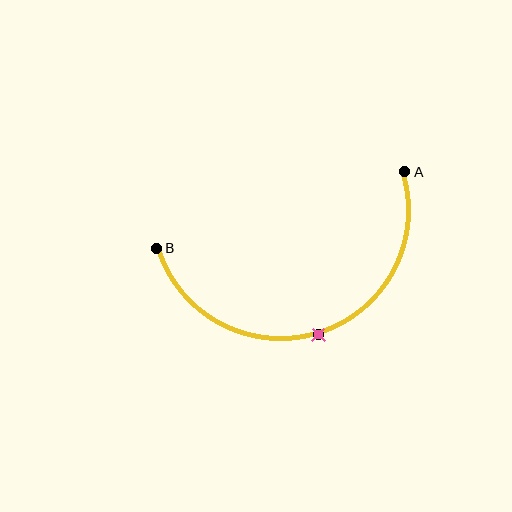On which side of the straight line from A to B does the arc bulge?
The arc bulges below the straight line connecting A and B.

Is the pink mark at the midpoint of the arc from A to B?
Yes. The pink mark lies on the arc at equal arc-length from both A and B — it is the arc midpoint.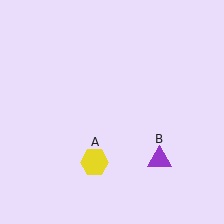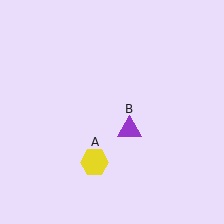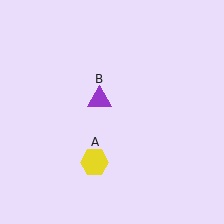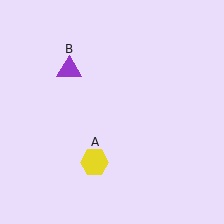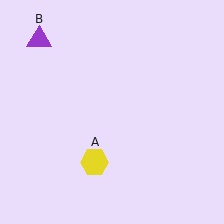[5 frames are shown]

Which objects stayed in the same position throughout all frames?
Yellow hexagon (object A) remained stationary.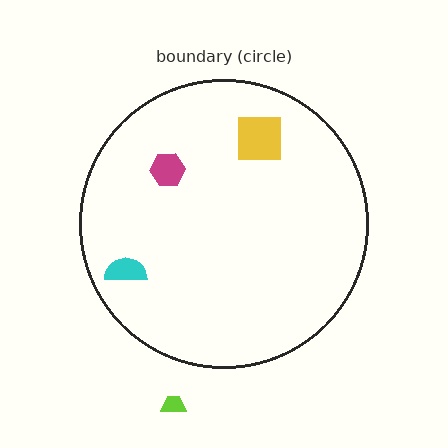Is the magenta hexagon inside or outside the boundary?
Inside.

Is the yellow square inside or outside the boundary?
Inside.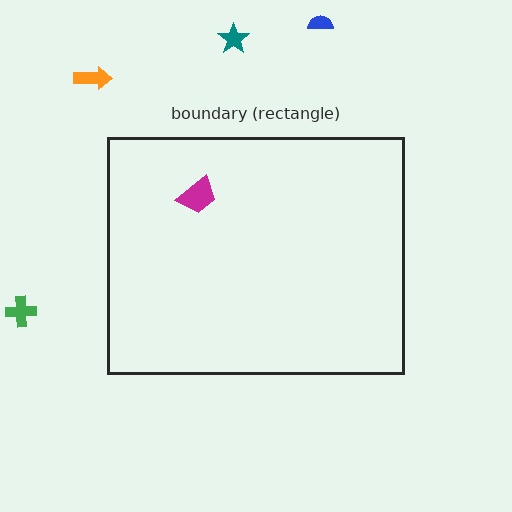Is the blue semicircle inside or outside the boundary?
Outside.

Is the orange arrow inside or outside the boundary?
Outside.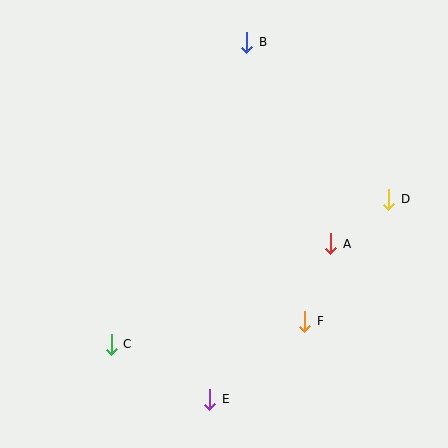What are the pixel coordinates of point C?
Point C is at (111, 344).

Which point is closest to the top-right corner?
Point B is closest to the top-right corner.